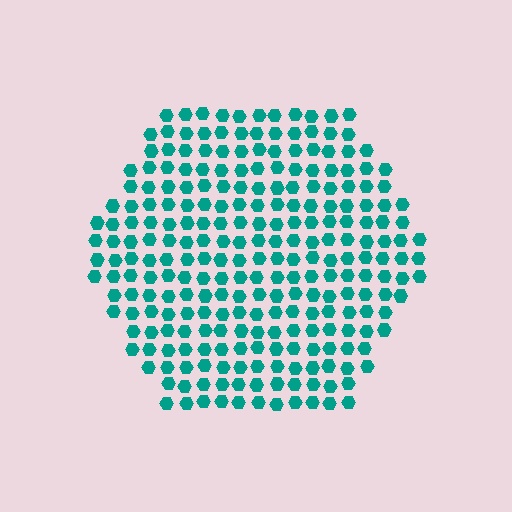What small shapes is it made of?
It is made of small hexagons.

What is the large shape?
The large shape is a hexagon.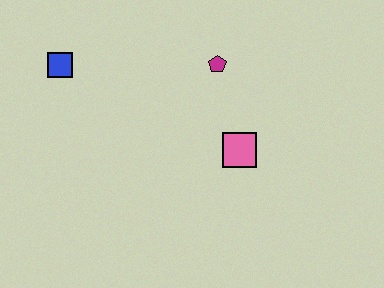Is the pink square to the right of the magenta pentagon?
Yes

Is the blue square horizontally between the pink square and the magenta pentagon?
No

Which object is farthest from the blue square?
The pink square is farthest from the blue square.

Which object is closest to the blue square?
The magenta pentagon is closest to the blue square.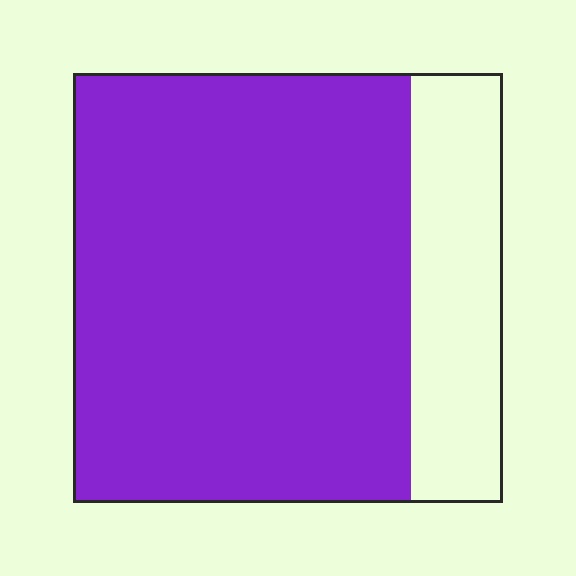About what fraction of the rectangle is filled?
About four fifths (4/5).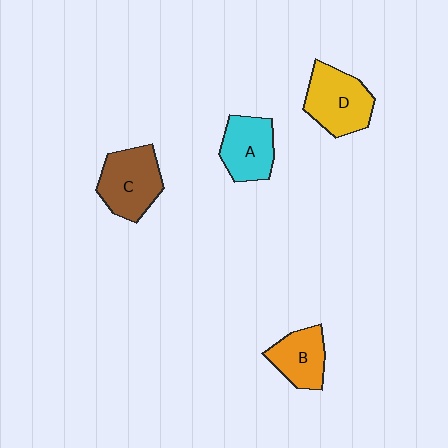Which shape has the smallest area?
Shape B (orange).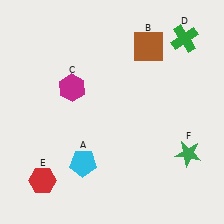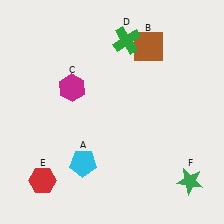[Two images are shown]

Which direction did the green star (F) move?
The green star (F) moved down.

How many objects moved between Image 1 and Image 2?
2 objects moved between the two images.